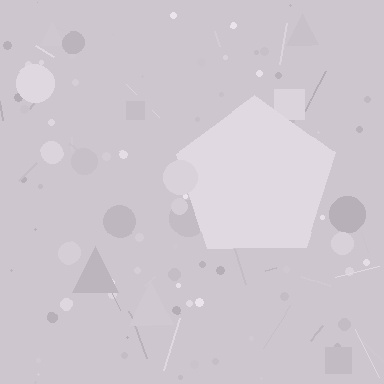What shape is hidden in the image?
A pentagon is hidden in the image.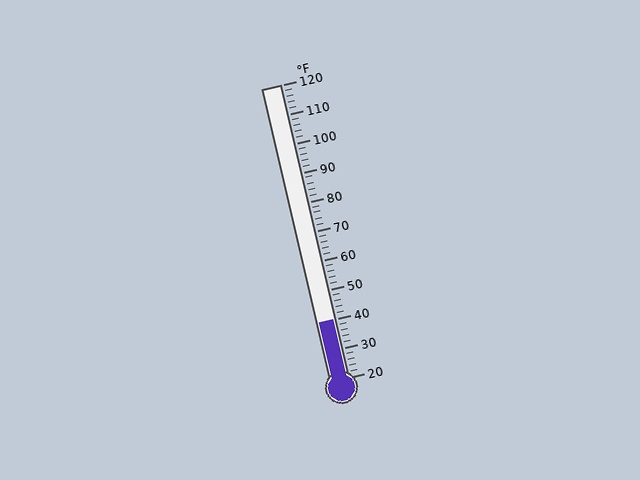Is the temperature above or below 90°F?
The temperature is below 90°F.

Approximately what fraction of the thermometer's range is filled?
The thermometer is filled to approximately 20% of its range.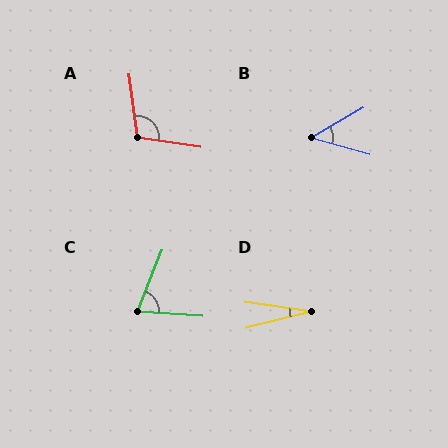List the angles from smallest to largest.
D (22°), B (46°), C (72°), A (106°).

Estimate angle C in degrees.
Approximately 72 degrees.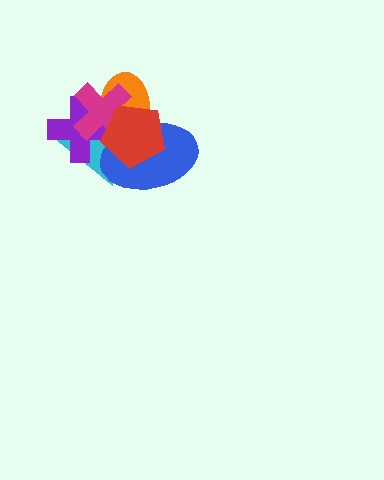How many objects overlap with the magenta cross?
5 objects overlap with the magenta cross.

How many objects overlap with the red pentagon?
5 objects overlap with the red pentagon.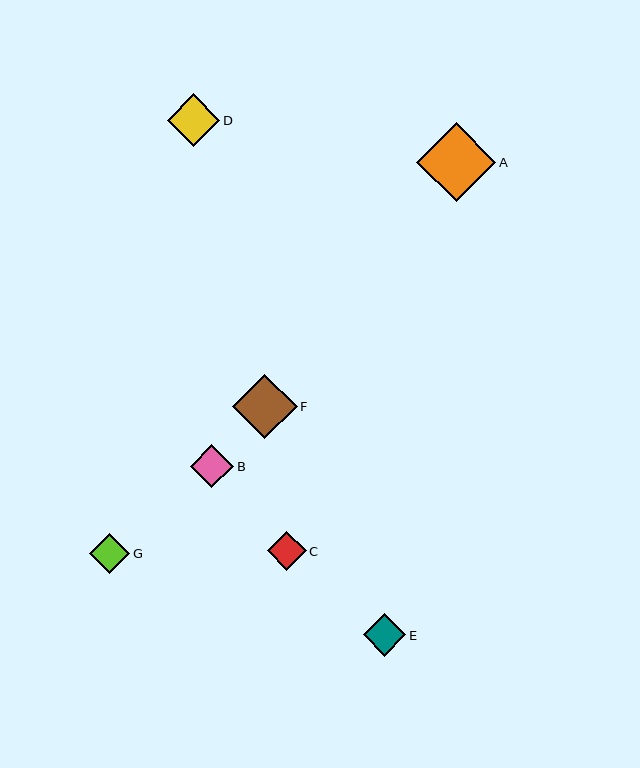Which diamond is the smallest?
Diamond C is the smallest with a size of approximately 39 pixels.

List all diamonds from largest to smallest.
From largest to smallest: A, F, D, B, E, G, C.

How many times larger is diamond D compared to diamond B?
Diamond D is approximately 1.2 times the size of diamond B.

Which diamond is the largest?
Diamond A is the largest with a size of approximately 79 pixels.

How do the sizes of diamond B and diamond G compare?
Diamond B and diamond G are approximately the same size.